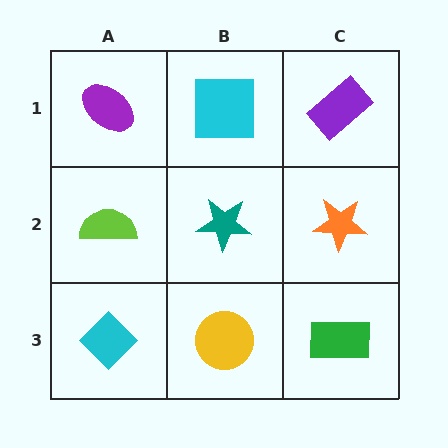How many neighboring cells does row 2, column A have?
3.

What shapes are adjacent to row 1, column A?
A lime semicircle (row 2, column A), a cyan square (row 1, column B).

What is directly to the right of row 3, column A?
A yellow circle.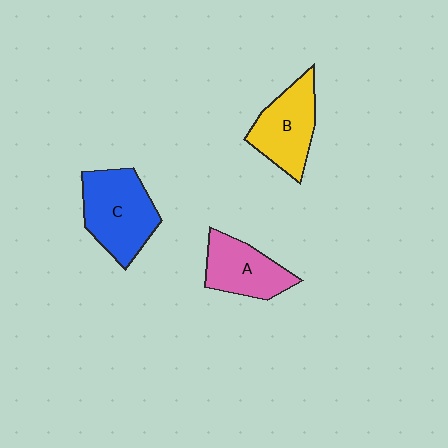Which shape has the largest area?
Shape C (blue).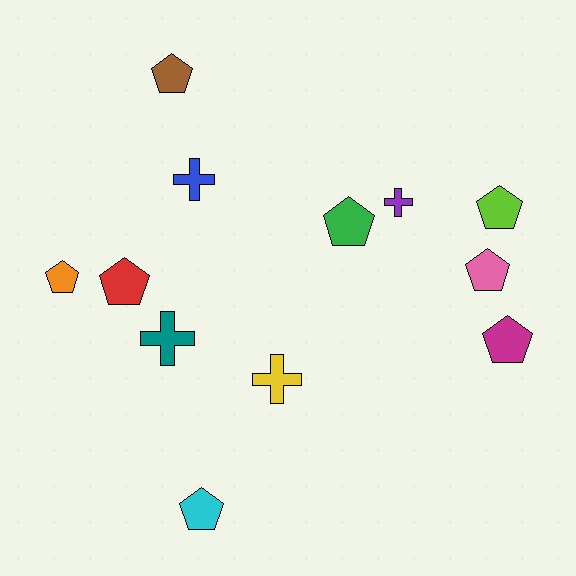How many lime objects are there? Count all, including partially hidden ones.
There is 1 lime object.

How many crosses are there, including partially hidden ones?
There are 4 crosses.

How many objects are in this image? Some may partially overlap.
There are 12 objects.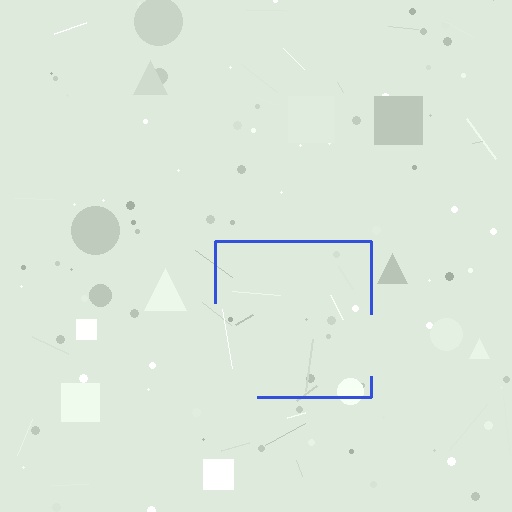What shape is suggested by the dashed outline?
The dashed outline suggests a square.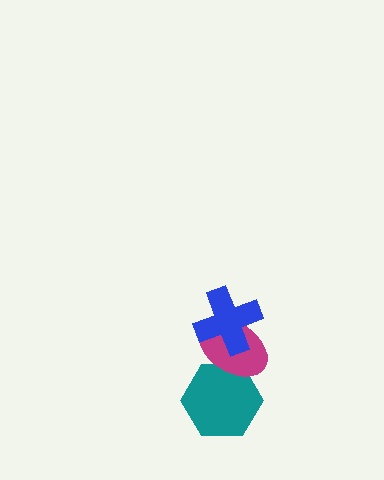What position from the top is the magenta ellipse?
The magenta ellipse is 2nd from the top.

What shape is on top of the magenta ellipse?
The blue cross is on top of the magenta ellipse.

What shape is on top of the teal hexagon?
The magenta ellipse is on top of the teal hexagon.